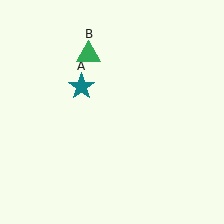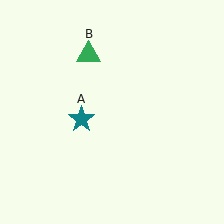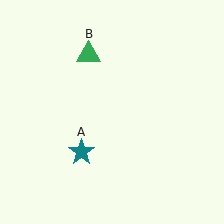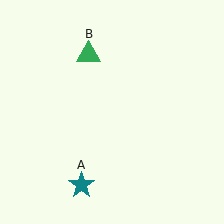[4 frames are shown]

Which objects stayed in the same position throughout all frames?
Green triangle (object B) remained stationary.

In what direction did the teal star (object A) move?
The teal star (object A) moved down.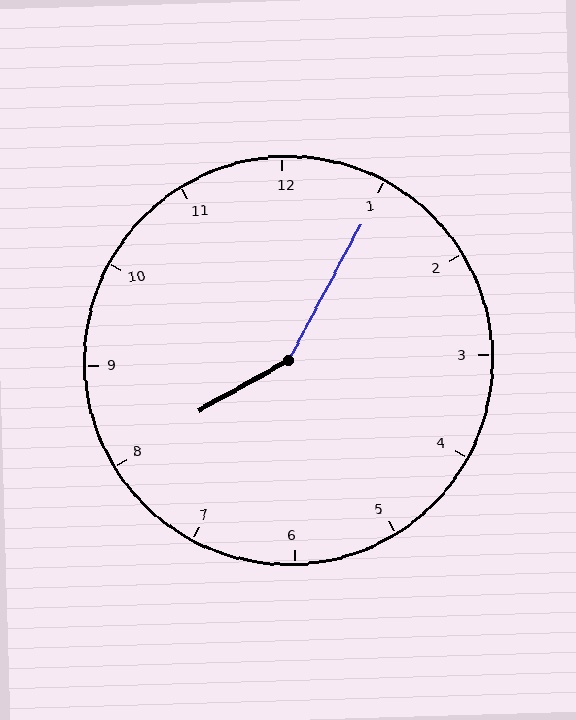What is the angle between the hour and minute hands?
Approximately 148 degrees.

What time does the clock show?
8:05.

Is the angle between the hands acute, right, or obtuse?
It is obtuse.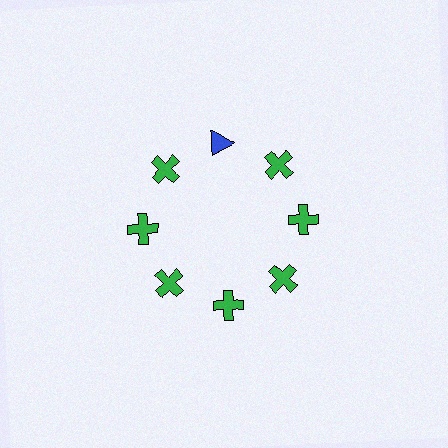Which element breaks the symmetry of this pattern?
The blue triangle at roughly the 12 o'clock position breaks the symmetry. All other shapes are green crosses.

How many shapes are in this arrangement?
There are 8 shapes arranged in a ring pattern.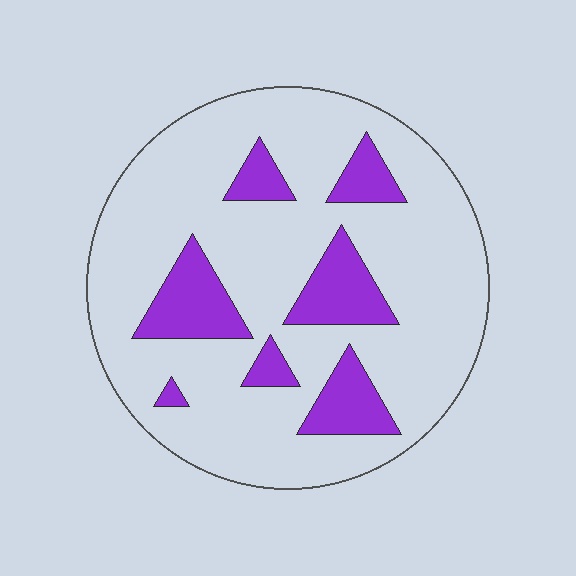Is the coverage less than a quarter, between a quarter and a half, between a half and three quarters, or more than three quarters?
Less than a quarter.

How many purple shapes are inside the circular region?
7.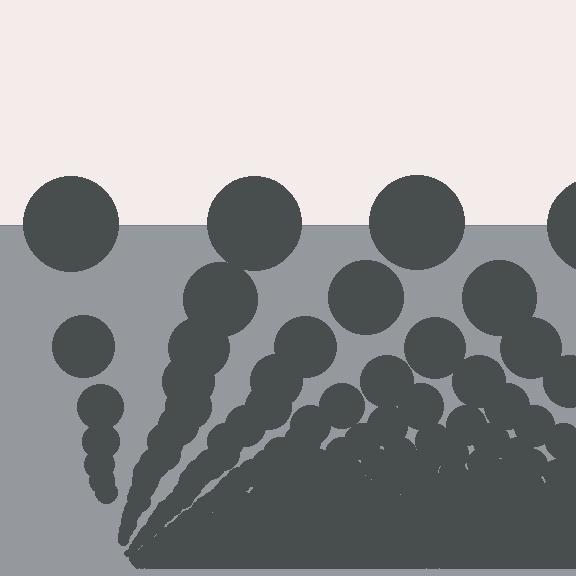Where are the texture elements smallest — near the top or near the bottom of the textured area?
Near the bottom.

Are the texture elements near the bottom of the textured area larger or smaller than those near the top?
Smaller. The gradient is inverted — elements near the bottom are smaller and denser.